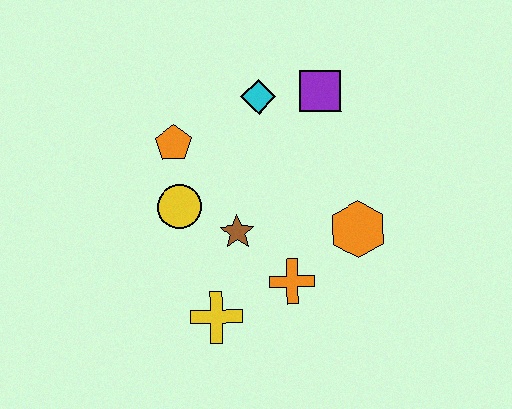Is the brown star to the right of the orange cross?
No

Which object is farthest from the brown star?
The purple square is farthest from the brown star.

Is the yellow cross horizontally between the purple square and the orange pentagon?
Yes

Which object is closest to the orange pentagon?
The yellow circle is closest to the orange pentagon.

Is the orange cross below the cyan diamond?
Yes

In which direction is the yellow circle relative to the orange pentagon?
The yellow circle is below the orange pentagon.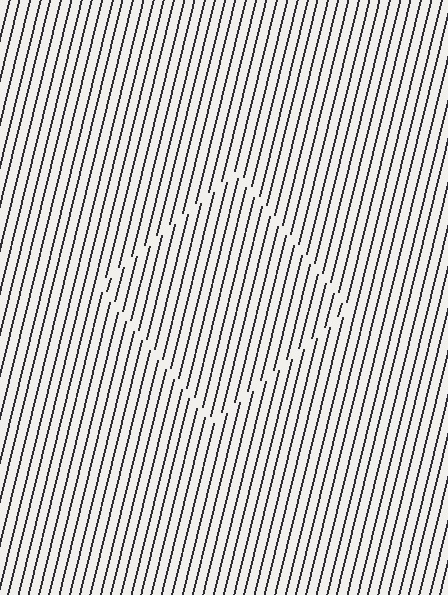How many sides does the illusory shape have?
4 sides — the line-ends trace a square.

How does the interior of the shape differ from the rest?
The interior of the shape contains the same grating, shifted by half a period — the contour is defined by the phase discontinuity where line-ends from the inner and outer gratings abut.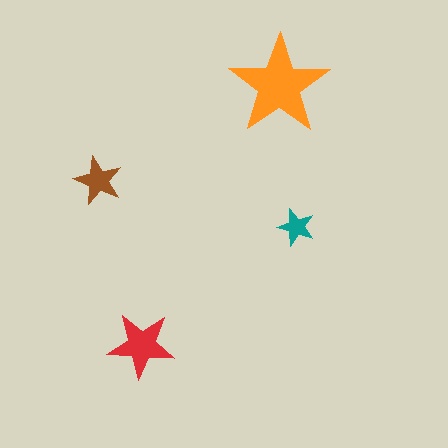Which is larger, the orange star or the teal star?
The orange one.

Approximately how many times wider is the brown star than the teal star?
About 1.5 times wider.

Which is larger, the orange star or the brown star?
The orange one.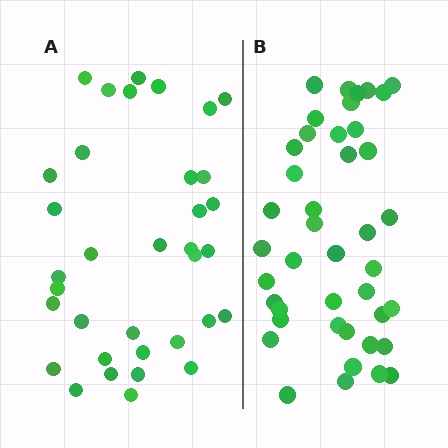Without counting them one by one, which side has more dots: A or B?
Region B (the right region) has more dots.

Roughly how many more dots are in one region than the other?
Region B has roughly 8 or so more dots than region A.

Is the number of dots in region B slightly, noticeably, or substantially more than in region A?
Region B has only slightly more — the two regions are fairly close. The ratio is roughly 1.2 to 1.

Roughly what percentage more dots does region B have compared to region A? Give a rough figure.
About 20% more.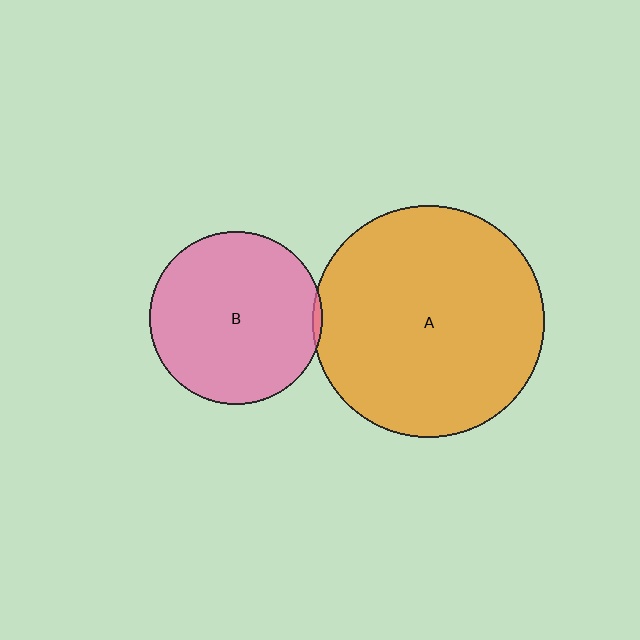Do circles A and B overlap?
Yes.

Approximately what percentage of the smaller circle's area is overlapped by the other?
Approximately 5%.